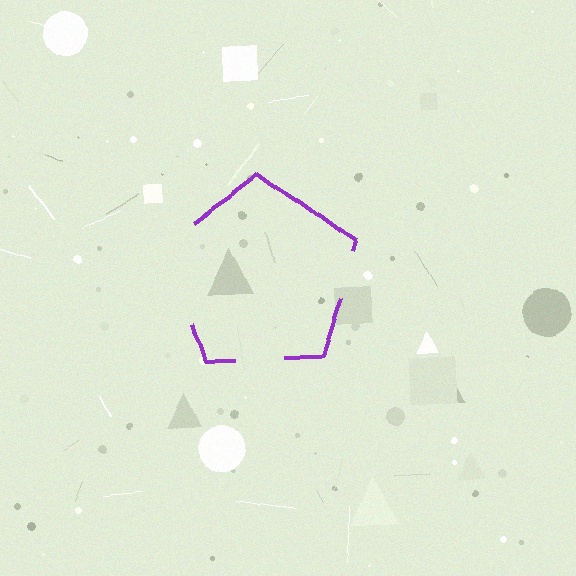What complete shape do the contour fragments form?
The contour fragments form a pentagon.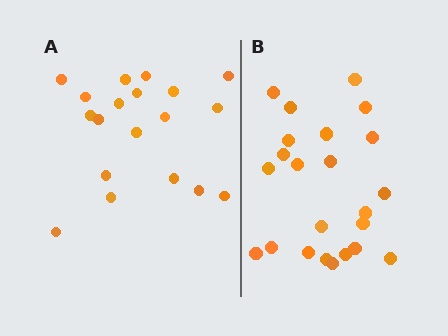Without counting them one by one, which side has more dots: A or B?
Region B (the right region) has more dots.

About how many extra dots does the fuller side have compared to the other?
Region B has about 4 more dots than region A.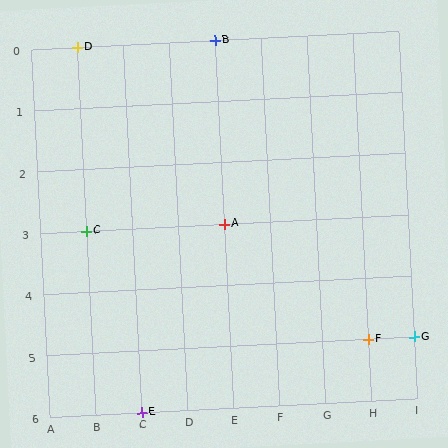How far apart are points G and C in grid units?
Points G and C are 7 columns and 2 rows apart (about 7.3 grid units diagonally).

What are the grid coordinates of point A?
Point A is at grid coordinates (E, 3).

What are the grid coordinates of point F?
Point F is at grid coordinates (H, 5).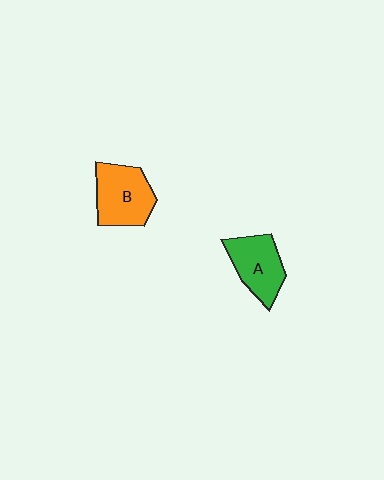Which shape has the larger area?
Shape B (orange).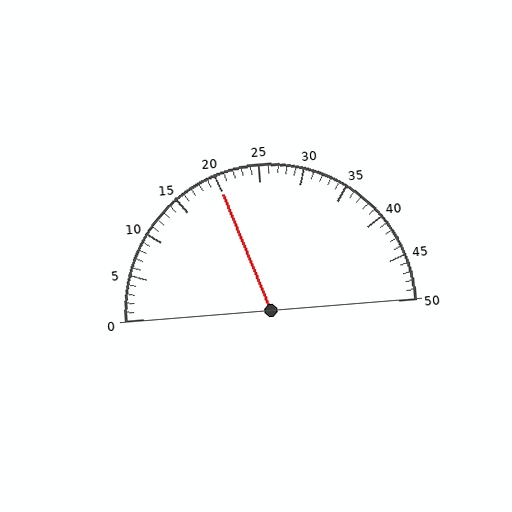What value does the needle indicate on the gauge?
The needle indicates approximately 20.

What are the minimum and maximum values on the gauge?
The gauge ranges from 0 to 50.